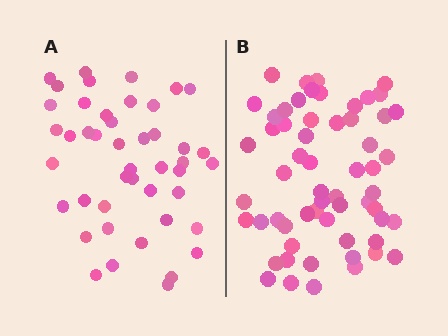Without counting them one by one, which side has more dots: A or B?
Region B (the right region) has more dots.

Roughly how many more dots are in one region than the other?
Region B has approximately 15 more dots than region A.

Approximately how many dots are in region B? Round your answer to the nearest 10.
About 60 dots. (The exact count is 59, which rounds to 60.)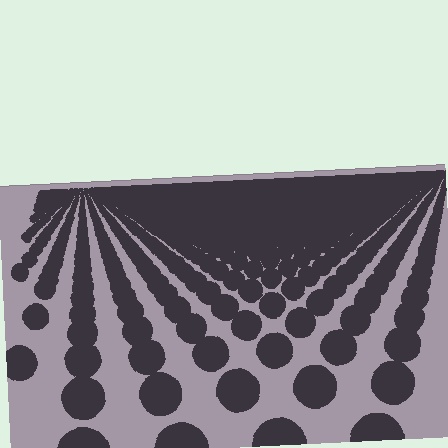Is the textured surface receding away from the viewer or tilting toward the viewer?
The surface is receding away from the viewer. Texture elements get smaller and denser toward the top.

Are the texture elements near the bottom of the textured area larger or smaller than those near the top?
Larger. Near the bottom, elements are closer to the viewer and appear at a bigger on-screen size.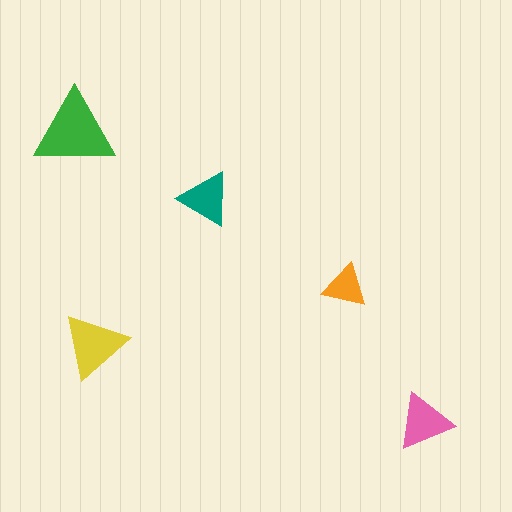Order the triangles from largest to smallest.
the green one, the yellow one, the pink one, the teal one, the orange one.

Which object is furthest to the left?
The green triangle is leftmost.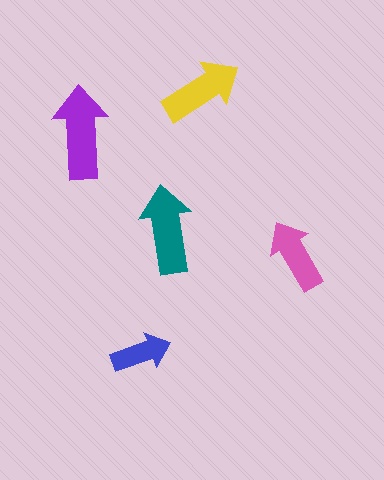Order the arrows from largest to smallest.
the purple one, the teal one, the yellow one, the pink one, the blue one.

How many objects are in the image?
There are 5 objects in the image.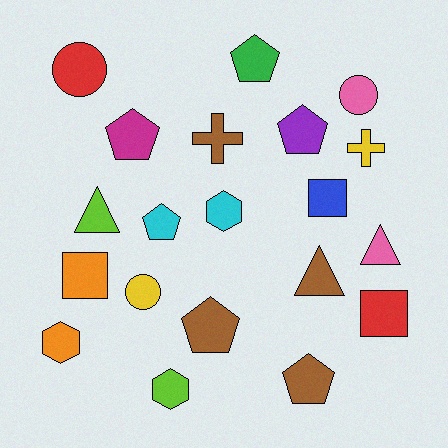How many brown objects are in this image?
There are 4 brown objects.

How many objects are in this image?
There are 20 objects.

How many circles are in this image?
There are 3 circles.